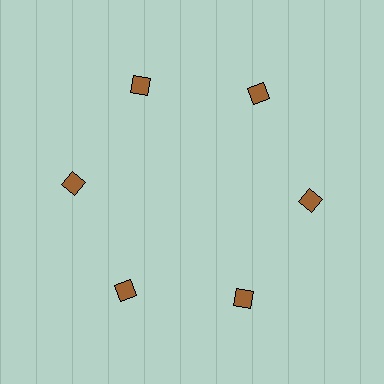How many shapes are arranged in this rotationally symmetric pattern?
There are 6 shapes, arranged in 6 groups of 1.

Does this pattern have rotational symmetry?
Yes, this pattern has 6-fold rotational symmetry. It looks the same after rotating 60 degrees around the center.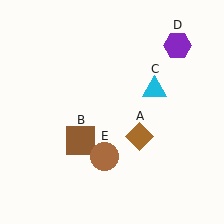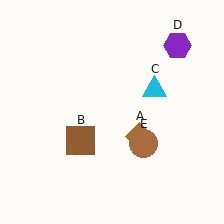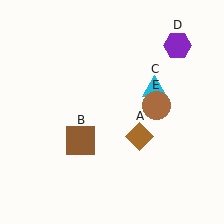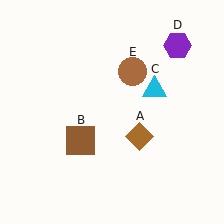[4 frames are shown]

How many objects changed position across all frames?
1 object changed position: brown circle (object E).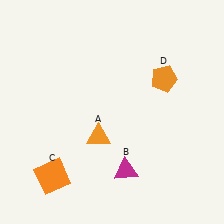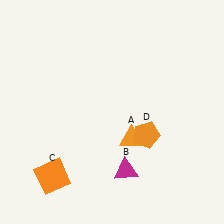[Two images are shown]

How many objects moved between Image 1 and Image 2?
2 objects moved between the two images.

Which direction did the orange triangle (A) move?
The orange triangle (A) moved right.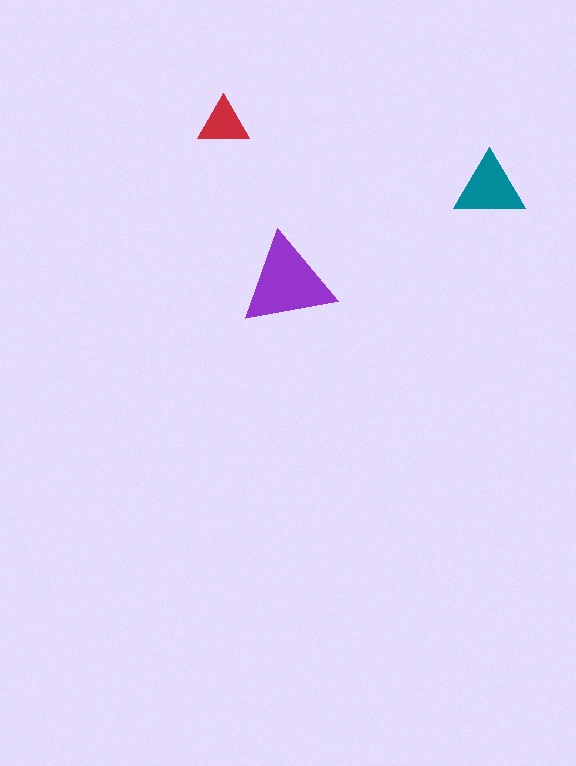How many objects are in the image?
There are 3 objects in the image.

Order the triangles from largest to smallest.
the purple one, the teal one, the red one.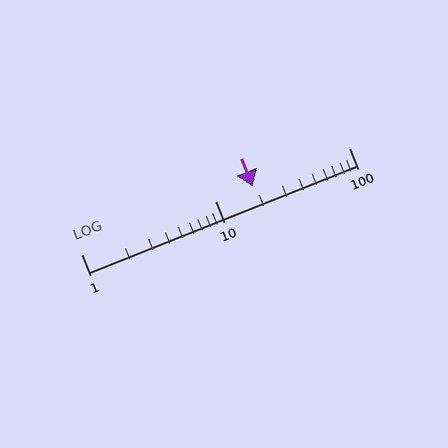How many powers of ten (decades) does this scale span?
The scale spans 2 decades, from 1 to 100.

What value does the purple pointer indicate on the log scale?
The pointer indicates approximately 19.